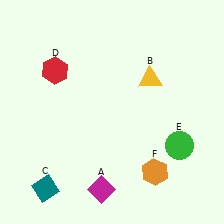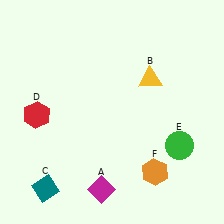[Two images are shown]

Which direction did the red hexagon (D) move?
The red hexagon (D) moved down.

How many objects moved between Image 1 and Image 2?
1 object moved between the two images.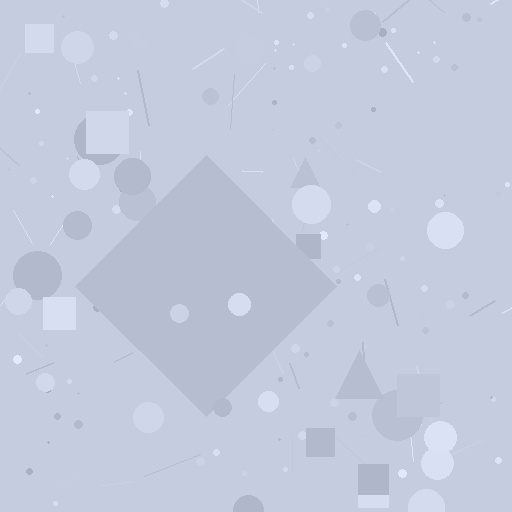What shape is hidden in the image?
A diamond is hidden in the image.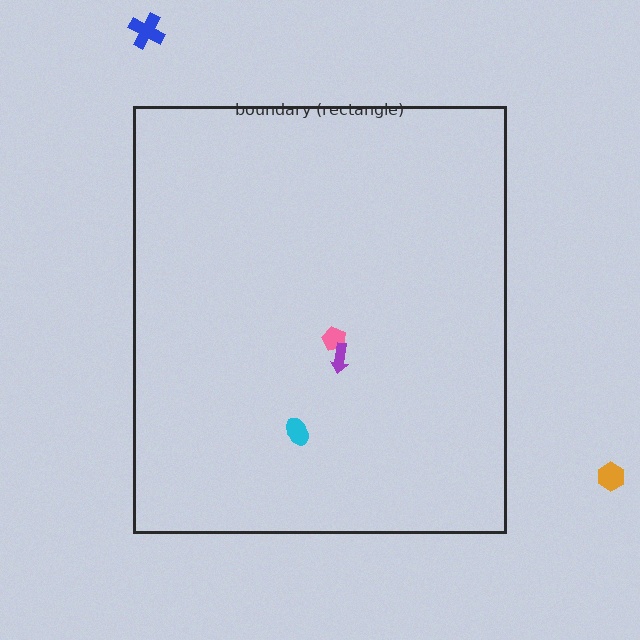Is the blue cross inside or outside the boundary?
Outside.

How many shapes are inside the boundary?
3 inside, 2 outside.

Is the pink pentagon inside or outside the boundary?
Inside.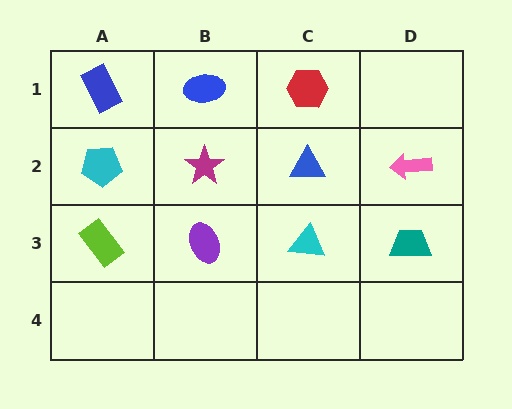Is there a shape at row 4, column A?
No, that cell is empty.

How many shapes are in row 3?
4 shapes.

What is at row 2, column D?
A pink arrow.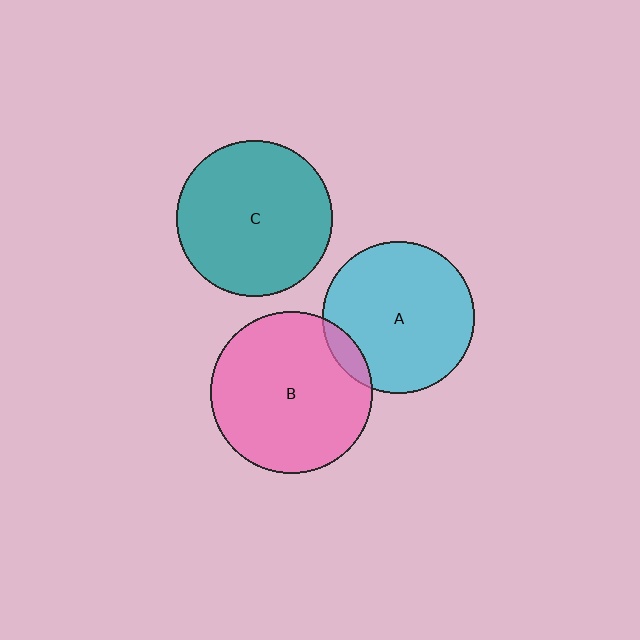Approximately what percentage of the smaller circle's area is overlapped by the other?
Approximately 10%.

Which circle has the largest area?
Circle B (pink).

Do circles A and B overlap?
Yes.